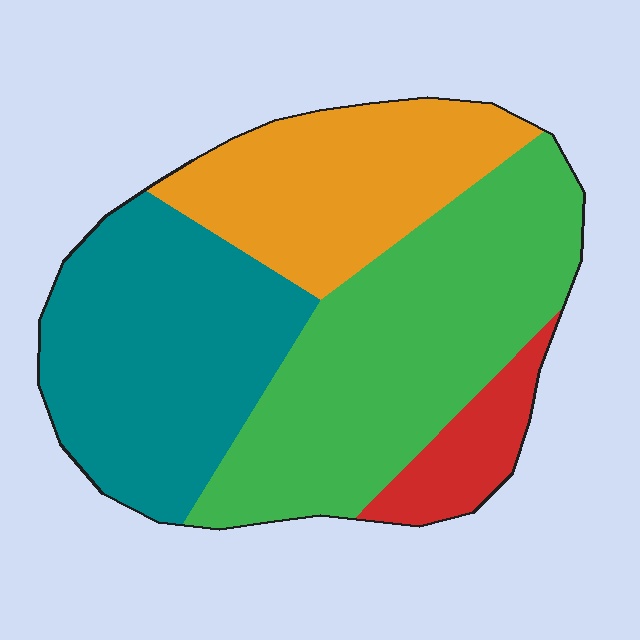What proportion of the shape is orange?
Orange takes up about one quarter (1/4) of the shape.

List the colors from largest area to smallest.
From largest to smallest: green, teal, orange, red.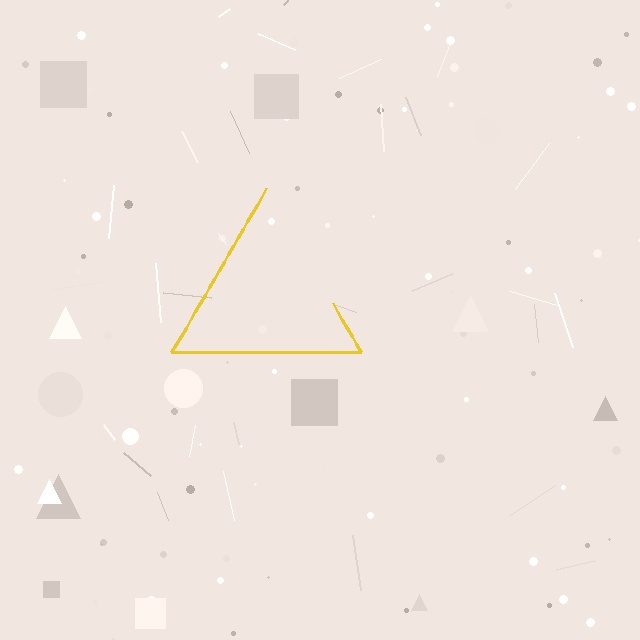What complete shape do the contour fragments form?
The contour fragments form a triangle.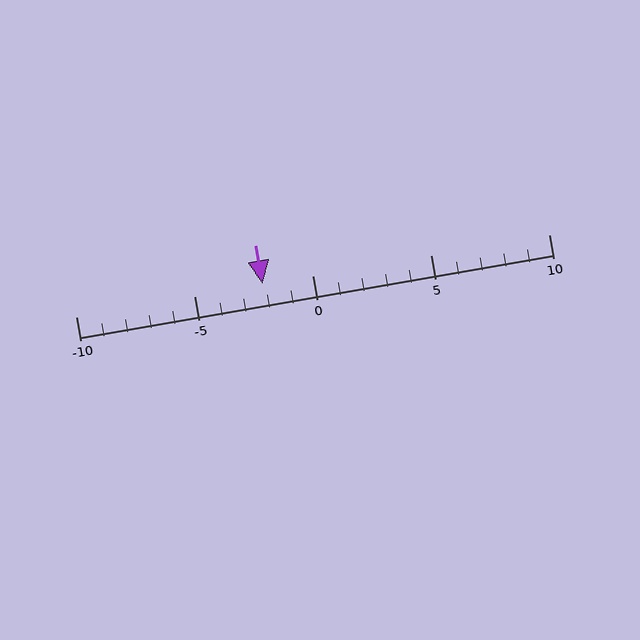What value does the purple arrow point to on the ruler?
The purple arrow points to approximately -2.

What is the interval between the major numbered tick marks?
The major tick marks are spaced 5 units apart.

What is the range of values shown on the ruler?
The ruler shows values from -10 to 10.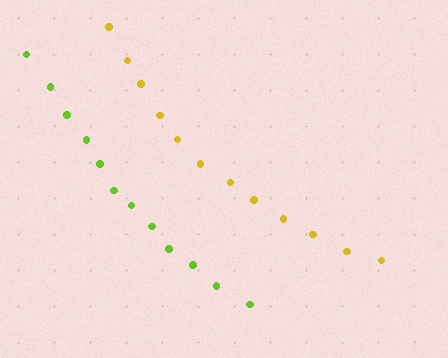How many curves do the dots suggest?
There are 2 distinct paths.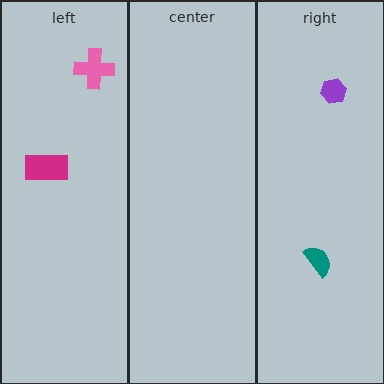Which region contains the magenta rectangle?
The left region.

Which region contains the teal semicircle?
The right region.